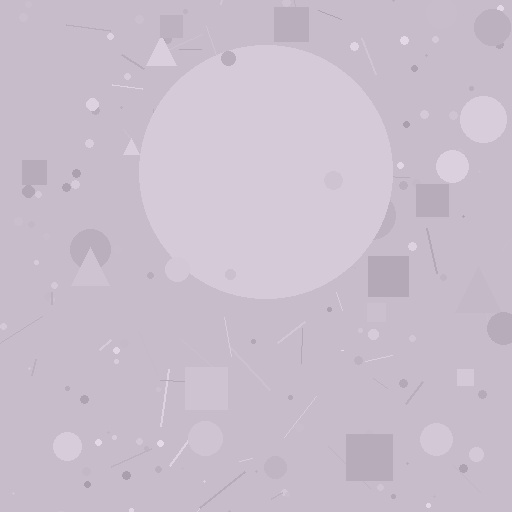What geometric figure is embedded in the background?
A circle is embedded in the background.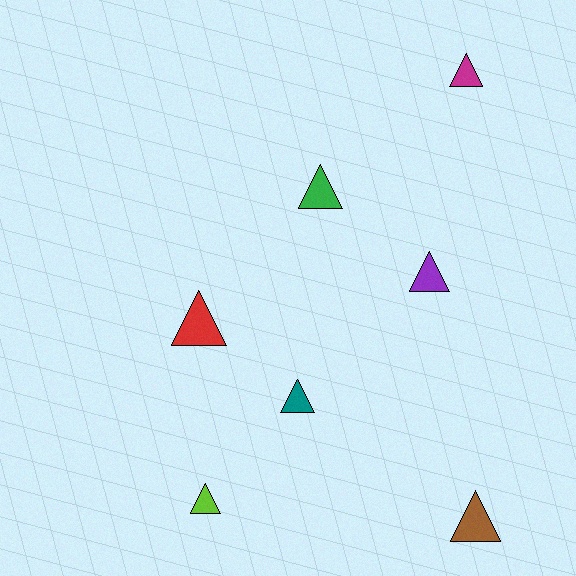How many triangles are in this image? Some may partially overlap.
There are 7 triangles.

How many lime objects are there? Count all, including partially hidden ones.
There is 1 lime object.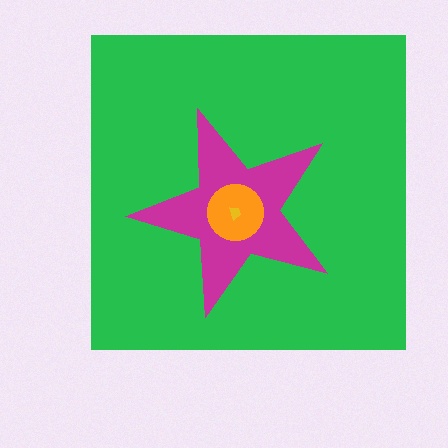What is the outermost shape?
The green square.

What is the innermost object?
The yellow trapezoid.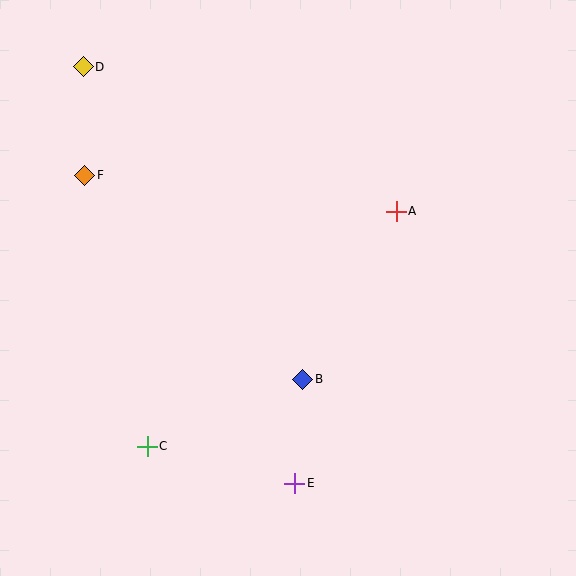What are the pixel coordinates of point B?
Point B is at (303, 379).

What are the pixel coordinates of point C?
Point C is at (147, 446).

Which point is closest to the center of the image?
Point B at (303, 379) is closest to the center.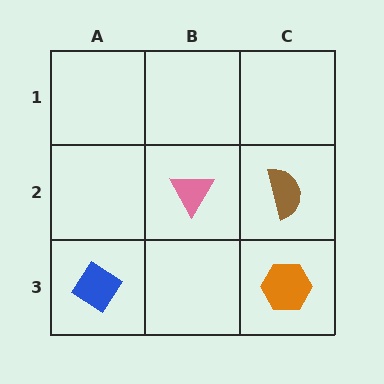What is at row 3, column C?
An orange hexagon.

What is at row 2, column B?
A pink triangle.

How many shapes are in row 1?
0 shapes.